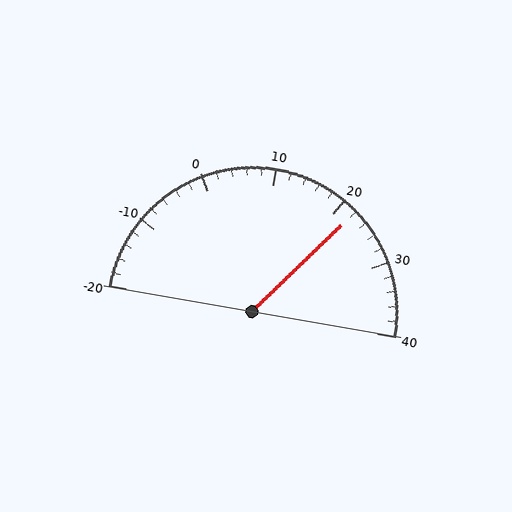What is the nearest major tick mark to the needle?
The nearest major tick mark is 20.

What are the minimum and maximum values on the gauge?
The gauge ranges from -20 to 40.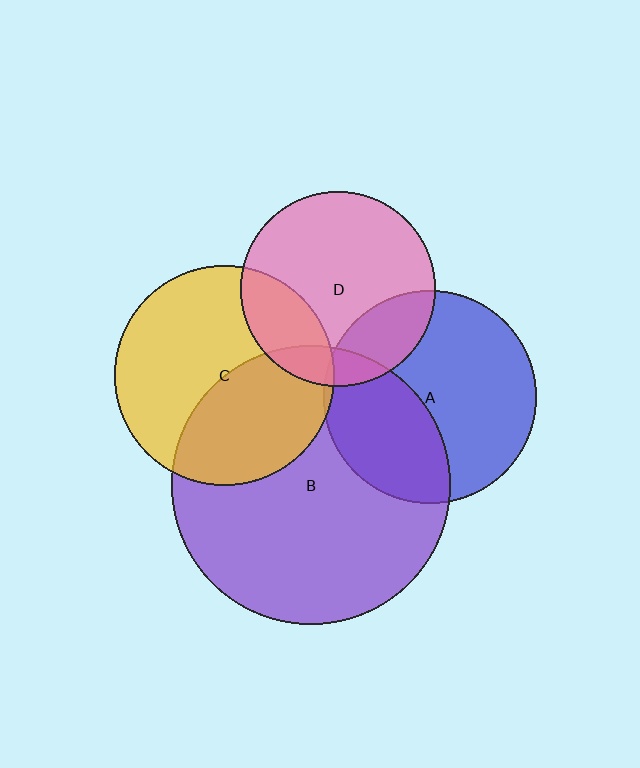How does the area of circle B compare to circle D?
Approximately 2.0 times.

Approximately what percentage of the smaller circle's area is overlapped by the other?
Approximately 35%.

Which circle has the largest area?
Circle B (purple).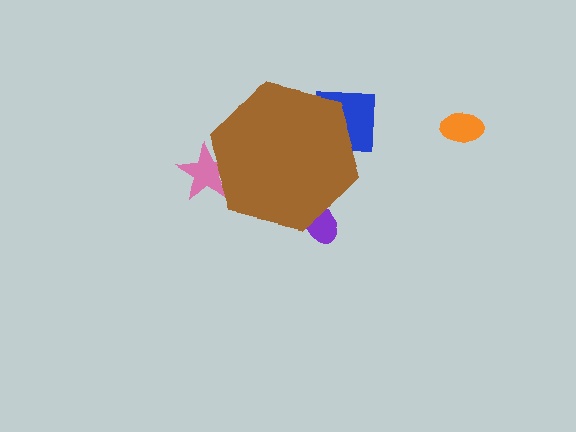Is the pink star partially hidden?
Yes, the pink star is partially hidden behind the brown hexagon.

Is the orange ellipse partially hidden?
No, the orange ellipse is fully visible.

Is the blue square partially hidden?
Yes, the blue square is partially hidden behind the brown hexagon.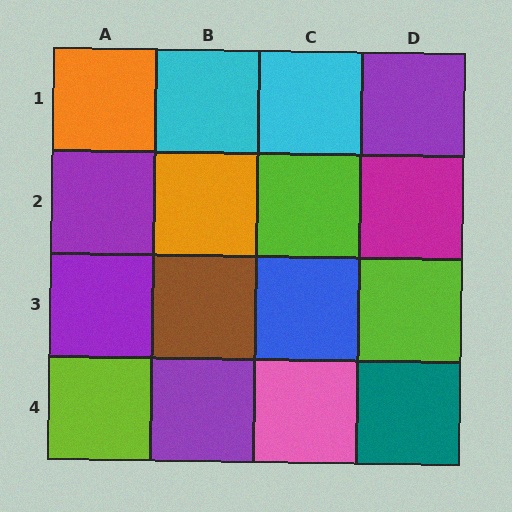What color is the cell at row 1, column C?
Cyan.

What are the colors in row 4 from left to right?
Lime, purple, pink, teal.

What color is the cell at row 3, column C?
Blue.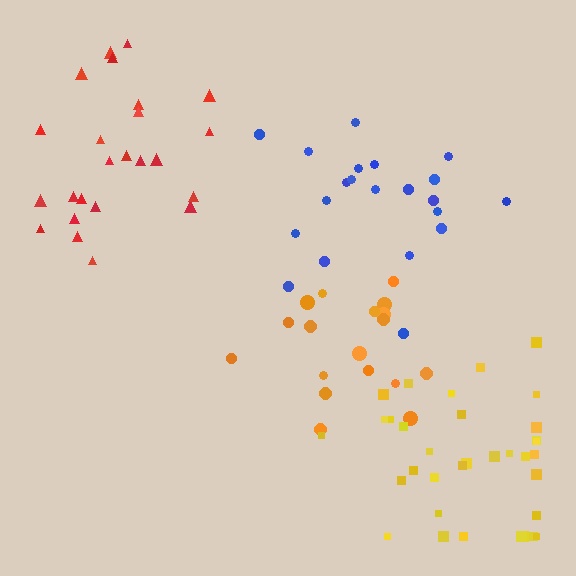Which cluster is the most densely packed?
Orange.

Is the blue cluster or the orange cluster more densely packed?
Orange.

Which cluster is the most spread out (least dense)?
Blue.